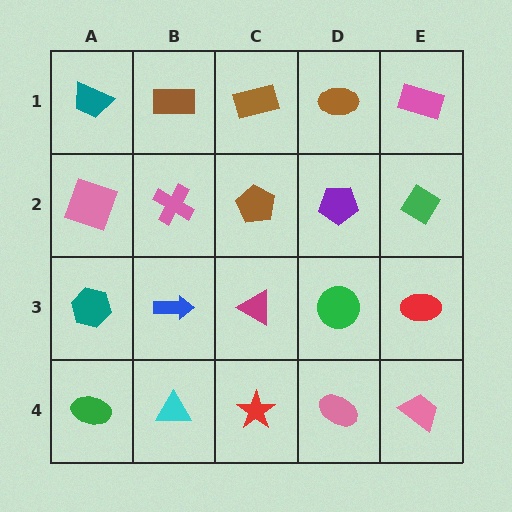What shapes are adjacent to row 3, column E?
A green diamond (row 2, column E), a pink trapezoid (row 4, column E), a green circle (row 3, column D).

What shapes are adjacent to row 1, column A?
A pink square (row 2, column A), a brown rectangle (row 1, column B).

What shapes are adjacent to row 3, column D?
A purple pentagon (row 2, column D), a pink ellipse (row 4, column D), a magenta triangle (row 3, column C), a red ellipse (row 3, column E).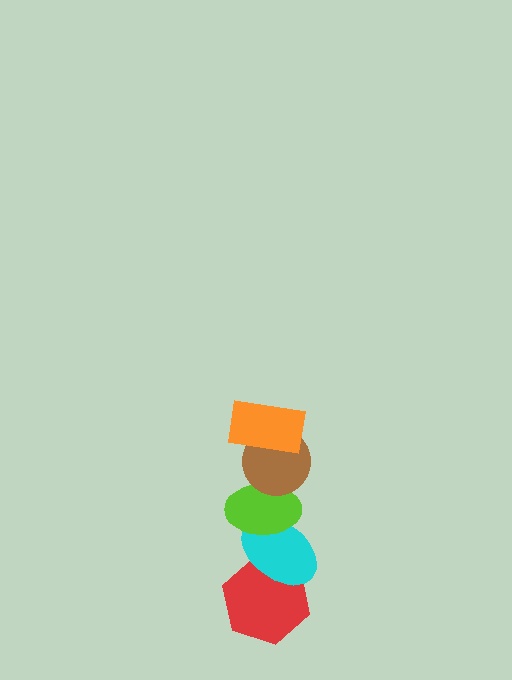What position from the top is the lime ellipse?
The lime ellipse is 3rd from the top.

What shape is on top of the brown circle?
The orange rectangle is on top of the brown circle.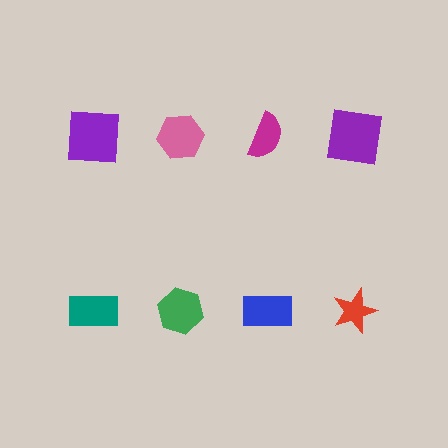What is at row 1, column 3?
A magenta semicircle.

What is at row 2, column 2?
A green hexagon.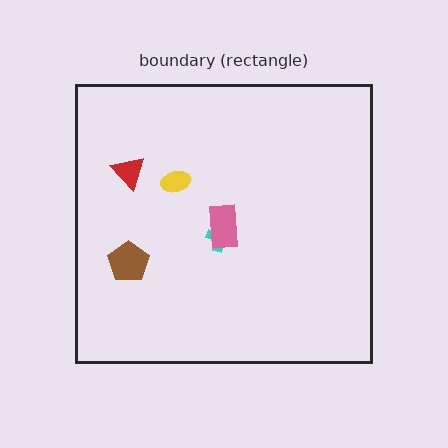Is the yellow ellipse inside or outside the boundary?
Inside.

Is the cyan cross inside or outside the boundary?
Inside.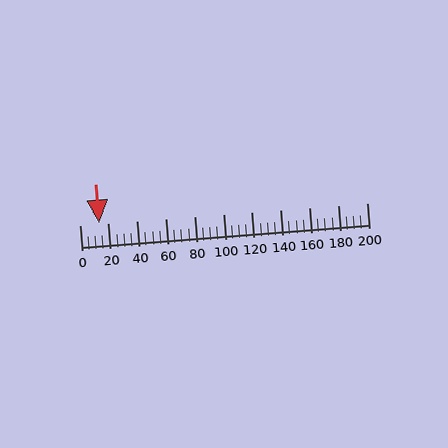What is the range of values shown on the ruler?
The ruler shows values from 0 to 200.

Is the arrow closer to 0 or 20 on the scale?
The arrow is closer to 20.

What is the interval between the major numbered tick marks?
The major tick marks are spaced 20 units apart.